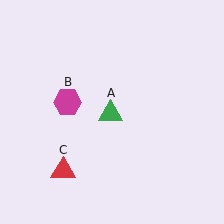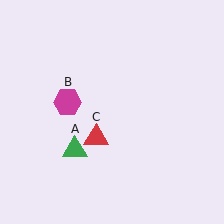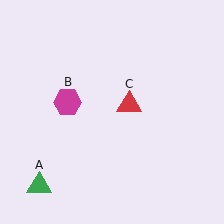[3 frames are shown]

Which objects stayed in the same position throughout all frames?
Magenta hexagon (object B) remained stationary.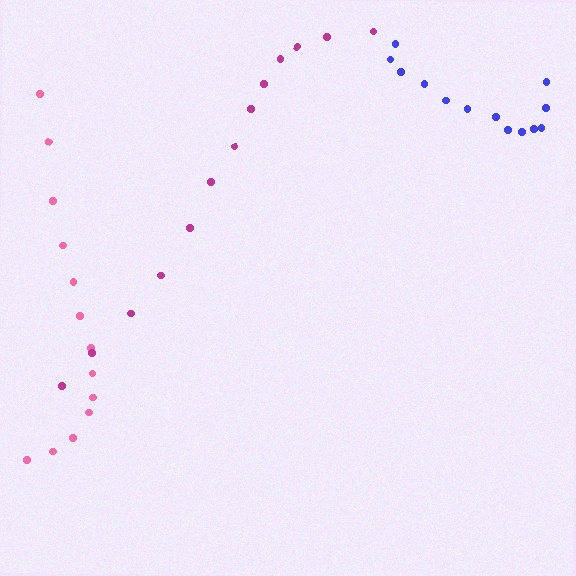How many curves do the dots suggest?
There are 3 distinct paths.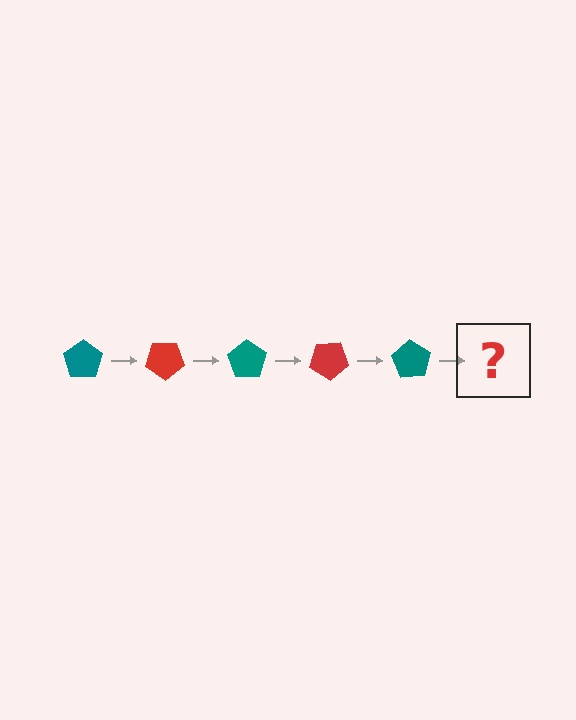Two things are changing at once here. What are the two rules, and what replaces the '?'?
The two rules are that it rotates 35 degrees each step and the color cycles through teal and red. The '?' should be a red pentagon, rotated 175 degrees from the start.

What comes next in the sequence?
The next element should be a red pentagon, rotated 175 degrees from the start.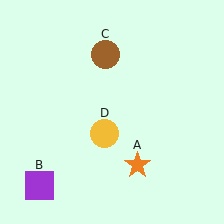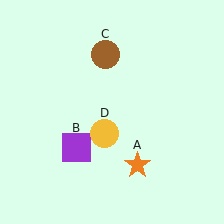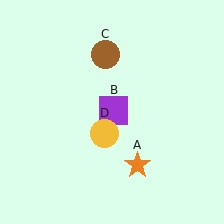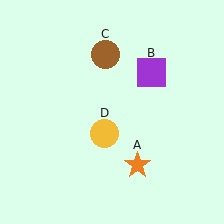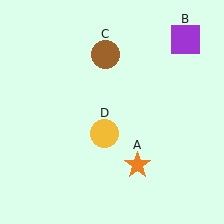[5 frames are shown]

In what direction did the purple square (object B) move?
The purple square (object B) moved up and to the right.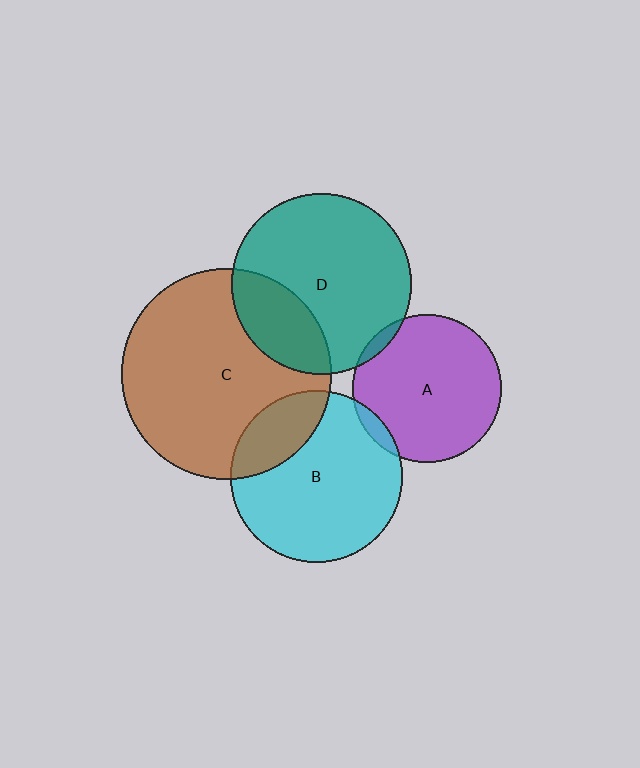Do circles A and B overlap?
Yes.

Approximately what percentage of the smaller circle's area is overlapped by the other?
Approximately 5%.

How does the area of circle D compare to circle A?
Approximately 1.5 times.